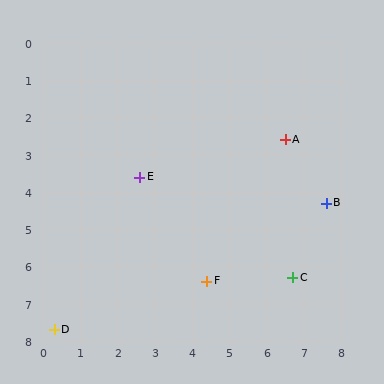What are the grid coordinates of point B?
Point B is at approximately (7.6, 4.3).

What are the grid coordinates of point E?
Point E is at approximately (2.6, 3.6).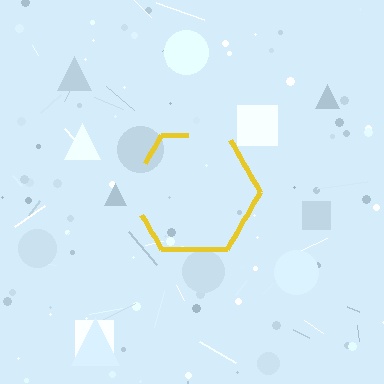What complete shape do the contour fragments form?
The contour fragments form a hexagon.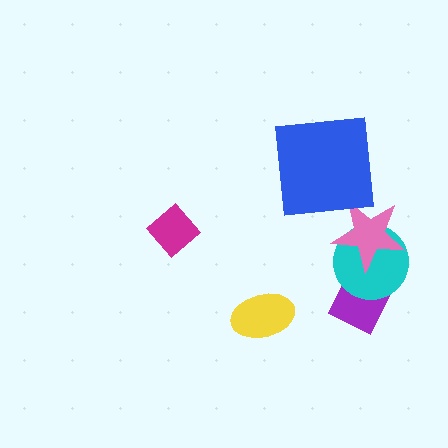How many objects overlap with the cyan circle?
2 objects overlap with the cyan circle.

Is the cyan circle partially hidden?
Yes, it is partially covered by another shape.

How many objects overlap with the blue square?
0 objects overlap with the blue square.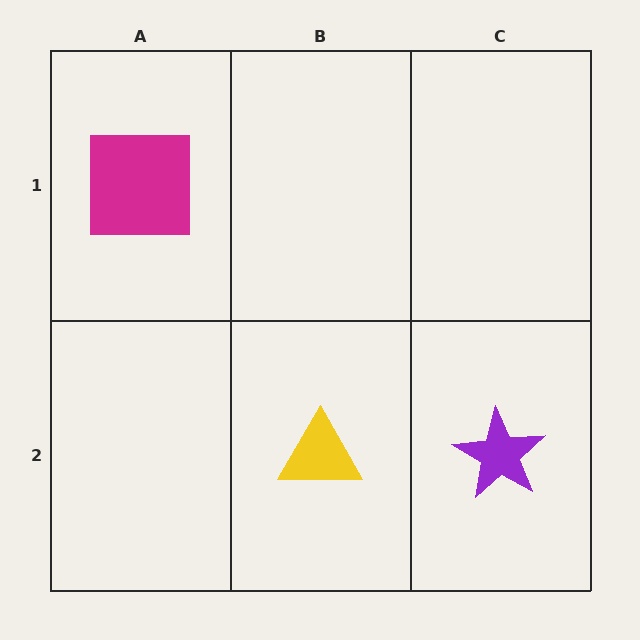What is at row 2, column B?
A yellow triangle.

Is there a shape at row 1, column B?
No, that cell is empty.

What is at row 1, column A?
A magenta square.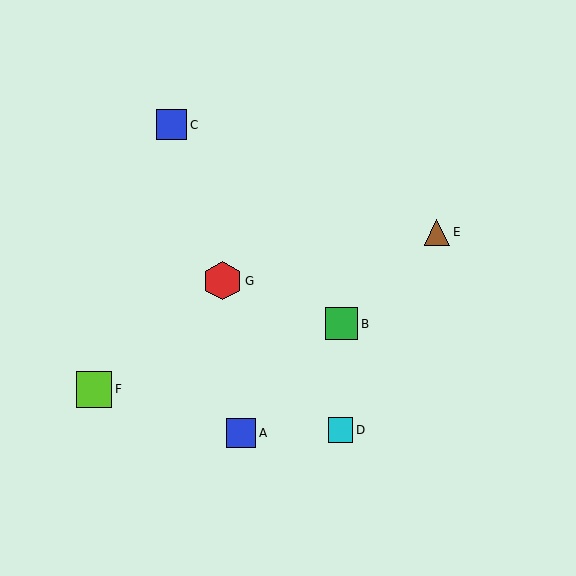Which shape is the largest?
The red hexagon (labeled G) is the largest.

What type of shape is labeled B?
Shape B is a green square.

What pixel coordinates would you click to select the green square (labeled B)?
Click at (342, 324) to select the green square B.